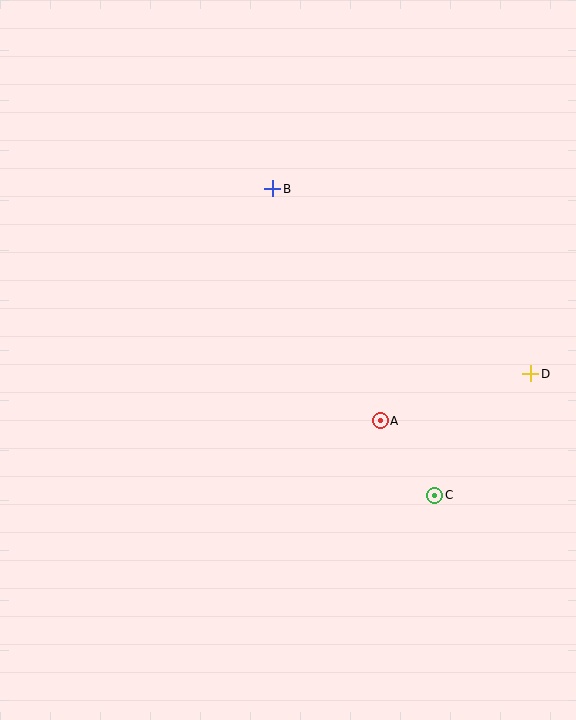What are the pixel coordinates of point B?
Point B is at (273, 189).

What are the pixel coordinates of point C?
Point C is at (435, 495).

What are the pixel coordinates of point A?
Point A is at (380, 421).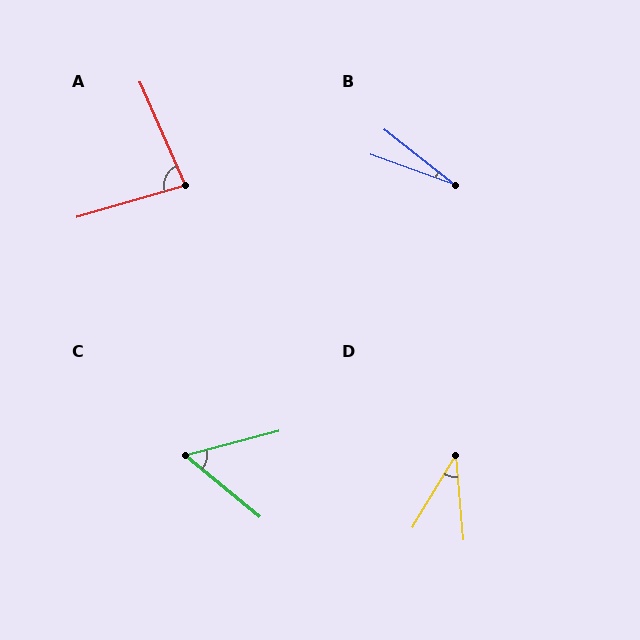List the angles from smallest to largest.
B (18°), D (36°), C (54°), A (82°).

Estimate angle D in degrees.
Approximately 36 degrees.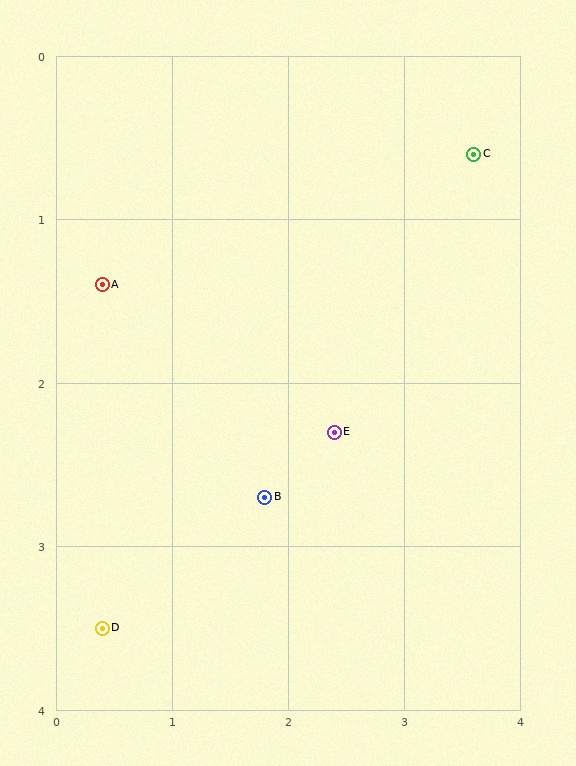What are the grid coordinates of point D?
Point D is at approximately (0.4, 3.5).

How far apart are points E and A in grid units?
Points E and A are about 2.2 grid units apart.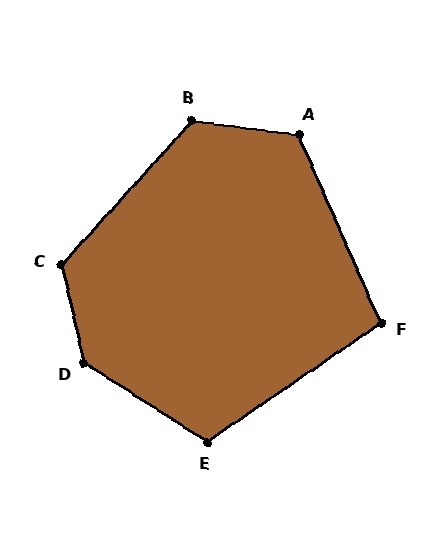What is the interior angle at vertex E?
Approximately 113 degrees (obtuse).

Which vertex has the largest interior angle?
D, at approximately 135 degrees.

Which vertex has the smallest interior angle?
F, at approximately 101 degrees.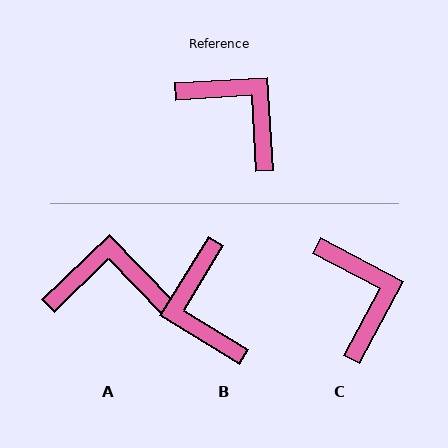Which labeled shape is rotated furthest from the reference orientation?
B, about 145 degrees away.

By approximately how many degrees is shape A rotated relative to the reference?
Approximately 41 degrees counter-clockwise.